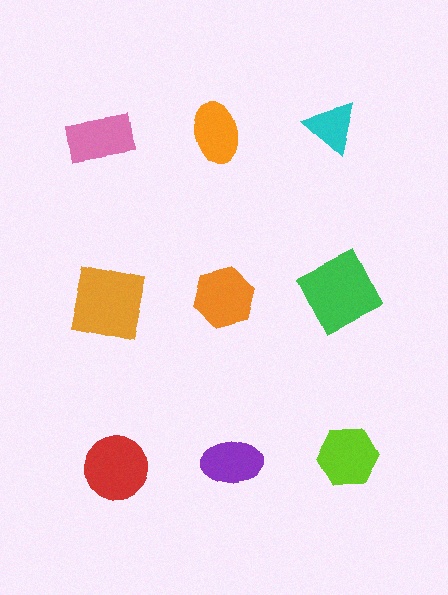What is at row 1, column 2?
An orange ellipse.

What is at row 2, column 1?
An orange square.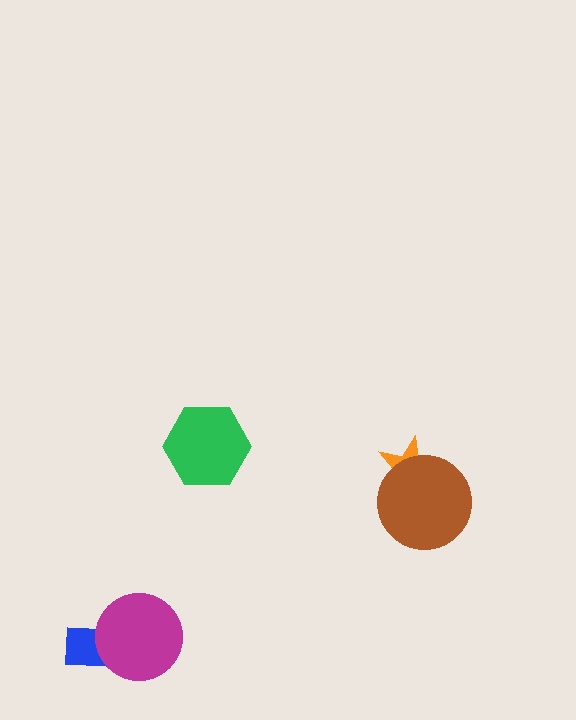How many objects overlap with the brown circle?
1 object overlaps with the brown circle.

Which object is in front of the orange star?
The brown circle is in front of the orange star.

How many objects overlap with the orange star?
1 object overlaps with the orange star.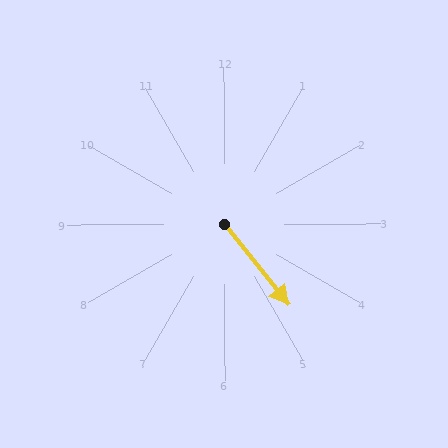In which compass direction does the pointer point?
Southeast.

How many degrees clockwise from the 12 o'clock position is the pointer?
Approximately 141 degrees.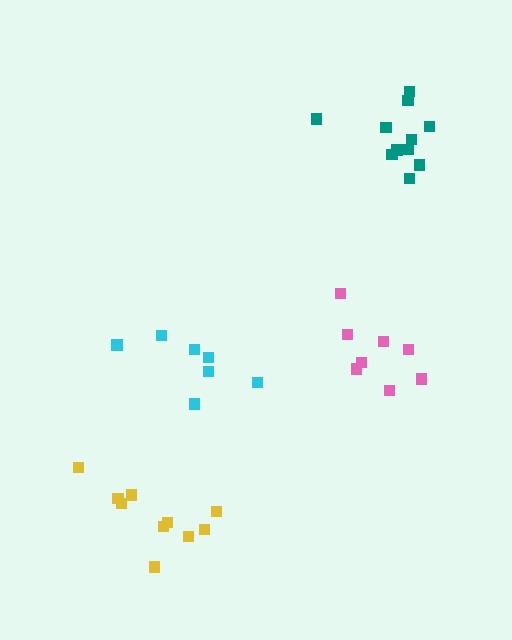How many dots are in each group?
Group 1: 8 dots, Group 2: 10 dots, Group 3: 11 dots, Group 4: 7 dots (36 total).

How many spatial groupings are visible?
There are 4 spatial groupings.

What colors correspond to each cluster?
The clusters are colored: pink, yellow, teal, cyan.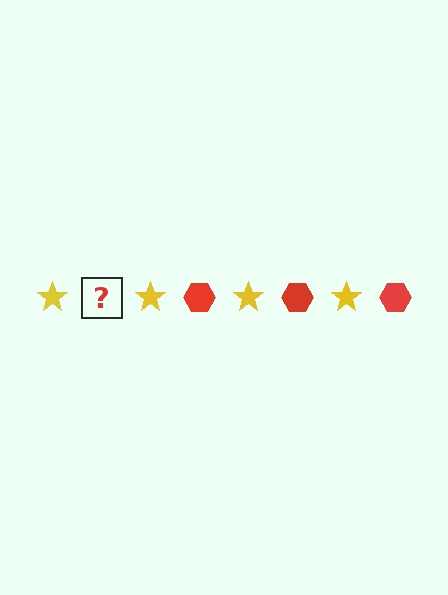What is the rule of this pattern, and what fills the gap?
The rule is that the pattern alternates between yellow star and red hexagon. The gap should be filled with a red hexagon.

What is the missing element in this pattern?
The missing element is a red hexagon.